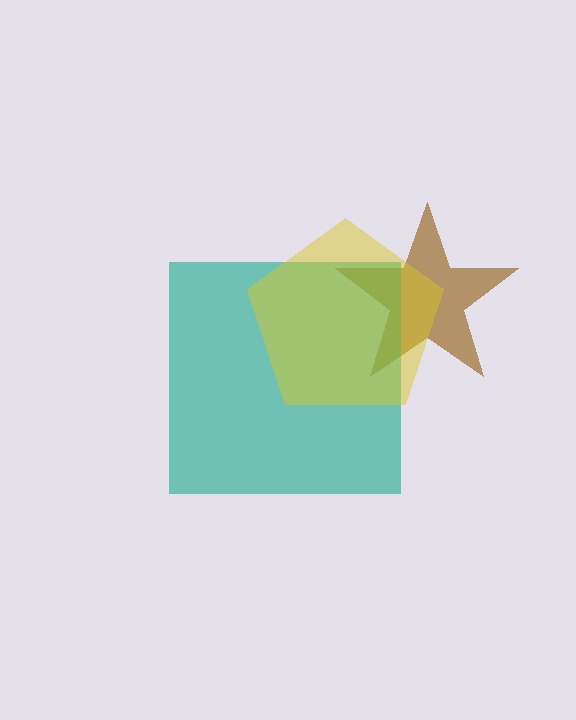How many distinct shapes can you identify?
There are 3 distinct shapes: a brown star, a teal square, a yellow pentagon.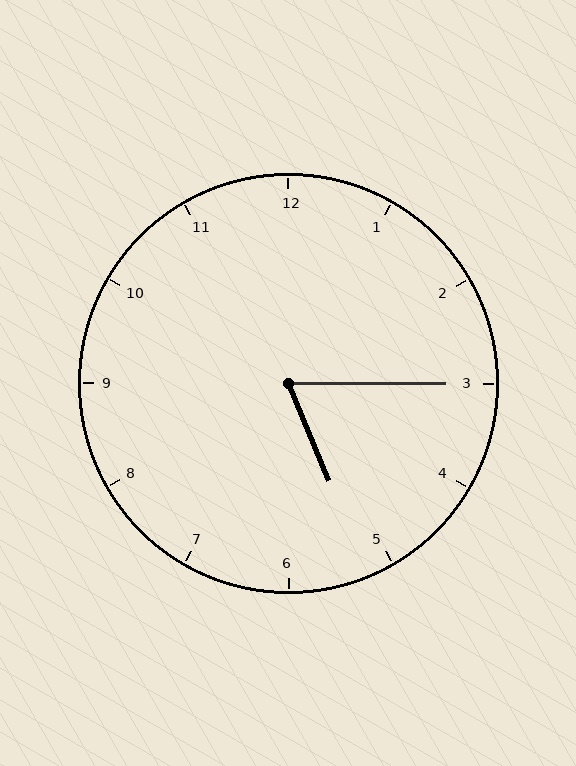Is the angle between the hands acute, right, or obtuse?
It is acute.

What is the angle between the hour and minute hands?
Approximately 68 degrees.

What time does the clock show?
5:15.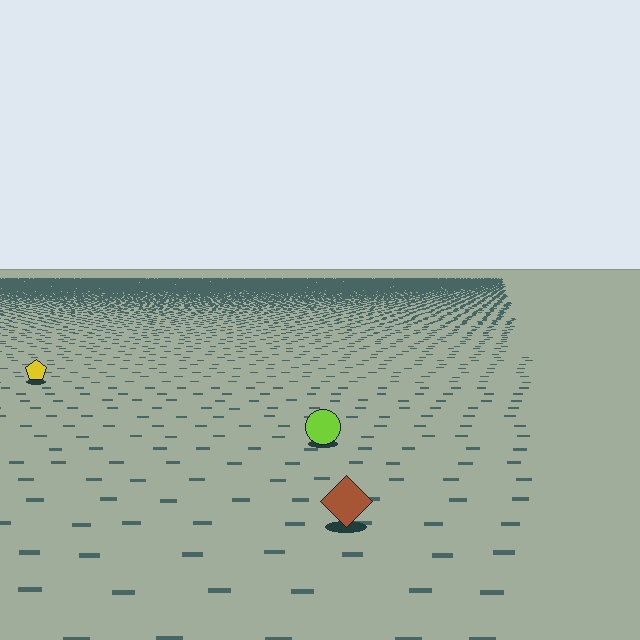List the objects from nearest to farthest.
From nearest to farthest: the brown diamond, the lime circle, the yellow pentagon.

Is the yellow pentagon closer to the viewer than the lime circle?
No. The lime circle is closer — you can tell from the texture gradient: the ground texture is coarser near it.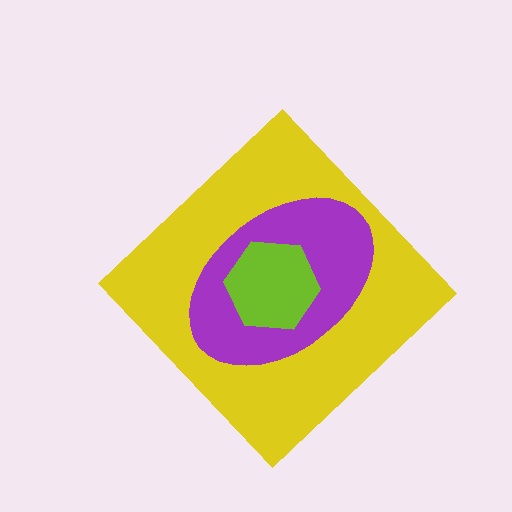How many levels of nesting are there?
3.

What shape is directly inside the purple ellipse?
The lime hexagon.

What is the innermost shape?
The lime hexagon.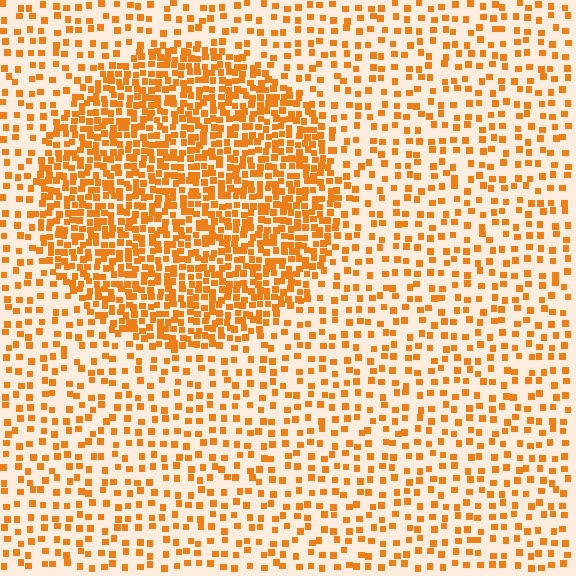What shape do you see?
I see a circle.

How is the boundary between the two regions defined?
The boundary is defined by a change in element density (approximately 2.5x ratio). All elements are the same color, size, and shape.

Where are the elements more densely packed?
The elements are more densely packed inside the circle boundary.